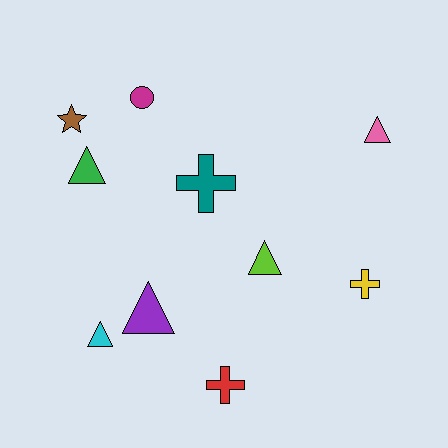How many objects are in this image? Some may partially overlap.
There are 10 objects.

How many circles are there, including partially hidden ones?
There is 1 circle.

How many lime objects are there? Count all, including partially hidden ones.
There is 1 lime object.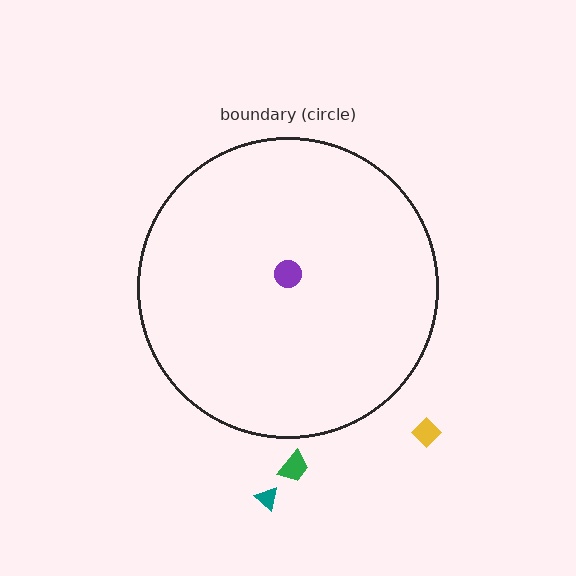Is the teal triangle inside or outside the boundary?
Outside.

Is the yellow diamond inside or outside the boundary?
Outside.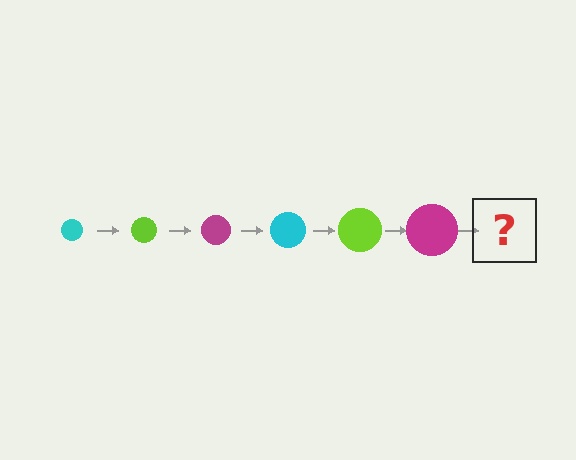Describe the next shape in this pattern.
It should be a cyan circle, larger than the previous one.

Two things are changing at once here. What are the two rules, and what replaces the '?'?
The two rules are that the circle grows larger each step and the color cycles through cyan, lime, and magenta. The '?' should be a cyan circle, larger than the previous one.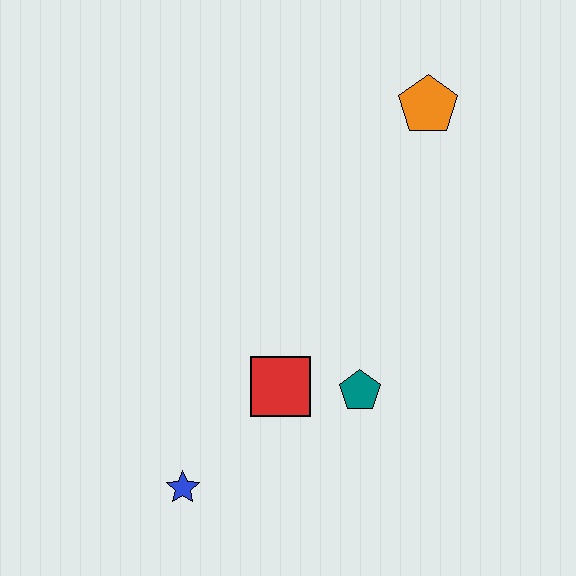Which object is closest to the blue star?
The red square is closest to the blue star.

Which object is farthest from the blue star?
The orange pentagon is farthest from the blue star.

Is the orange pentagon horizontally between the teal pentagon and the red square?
No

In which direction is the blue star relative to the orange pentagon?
The blue star is below the orange pentagon.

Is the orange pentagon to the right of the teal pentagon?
Yes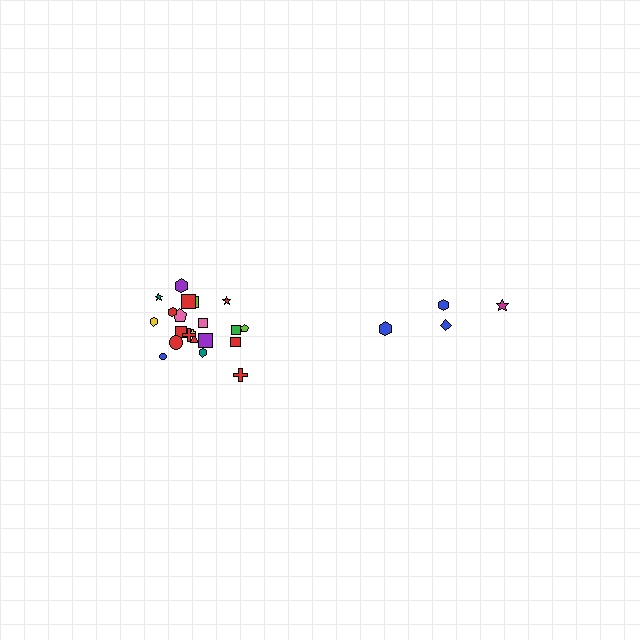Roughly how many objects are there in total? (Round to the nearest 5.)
Roughly 25 objects in total.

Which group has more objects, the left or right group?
The left group.